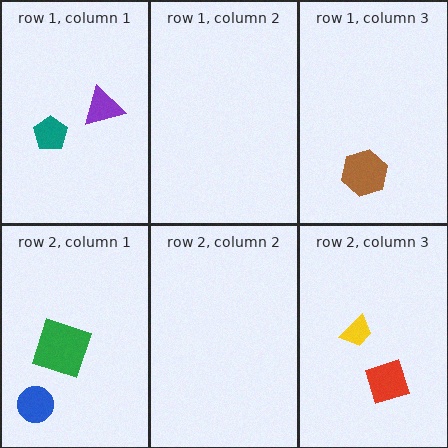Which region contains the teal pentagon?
The row 1, column 1 region.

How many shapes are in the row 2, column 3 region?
2.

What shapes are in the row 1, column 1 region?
The teal pentagon, the purple triangle.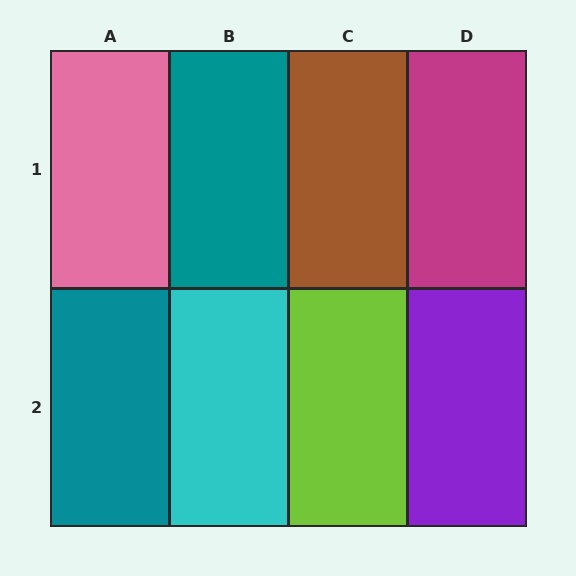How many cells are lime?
1 cell is lime.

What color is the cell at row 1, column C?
Brown.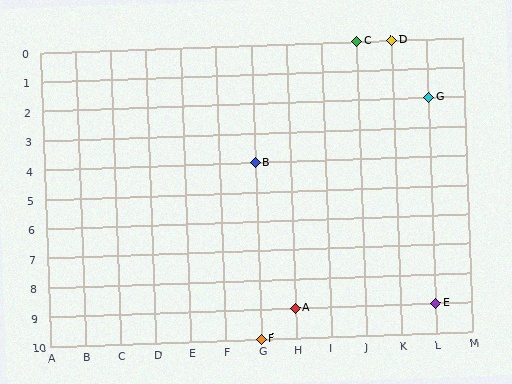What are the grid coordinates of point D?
Point D is at grid coordinates (K, 0).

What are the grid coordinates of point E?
Point E is at grid coordinates (L, 9).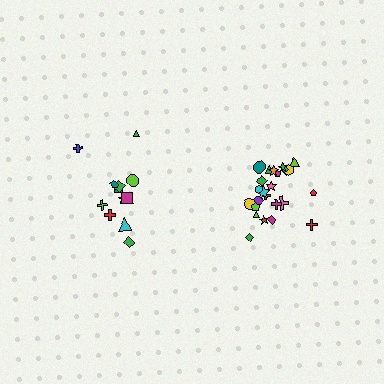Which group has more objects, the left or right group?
The right group.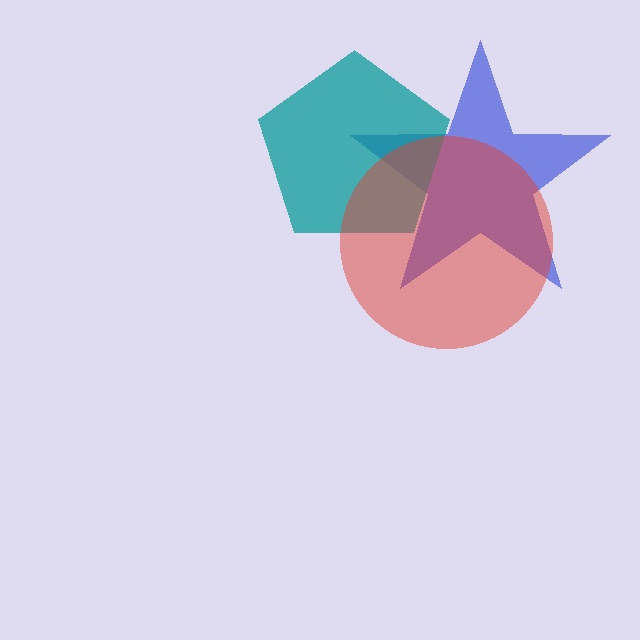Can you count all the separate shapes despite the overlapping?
Yes, there are 3 separate shapes.